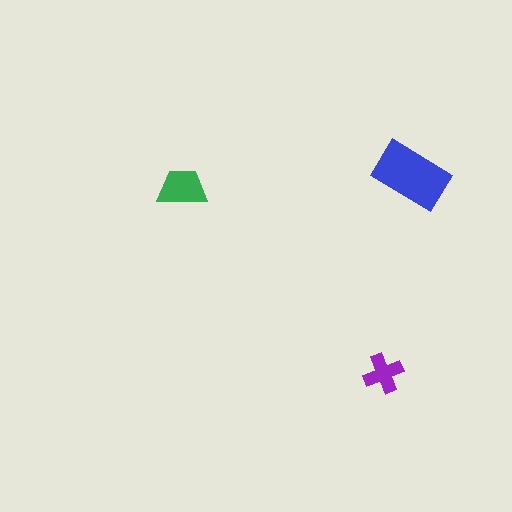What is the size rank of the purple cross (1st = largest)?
3rd.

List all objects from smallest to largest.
The purple cross, the green trapezoid, the blue rectangle.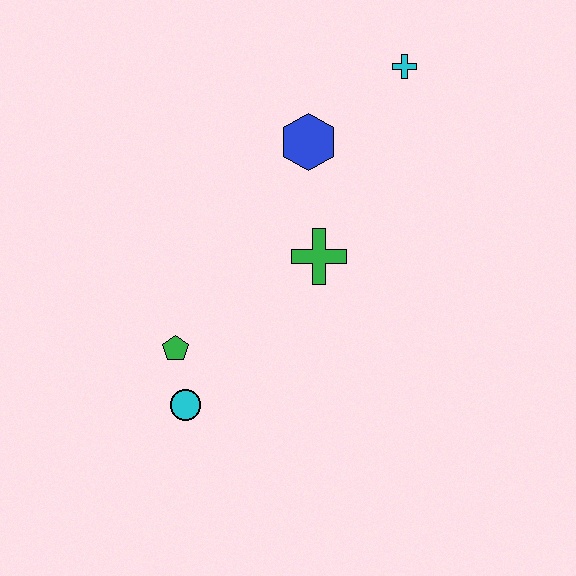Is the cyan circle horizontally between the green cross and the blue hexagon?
No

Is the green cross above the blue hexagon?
No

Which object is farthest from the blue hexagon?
The cyan circle is farthest from the blue hexagon.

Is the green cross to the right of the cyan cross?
No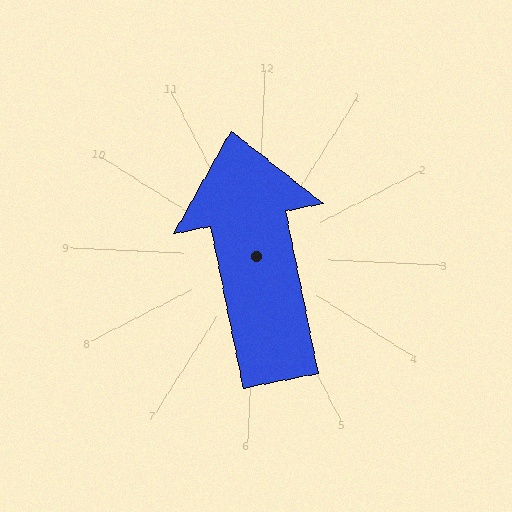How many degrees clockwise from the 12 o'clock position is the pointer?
Approximately 346 degrees.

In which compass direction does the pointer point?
North.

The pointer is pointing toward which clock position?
Roughly 12 o'clock.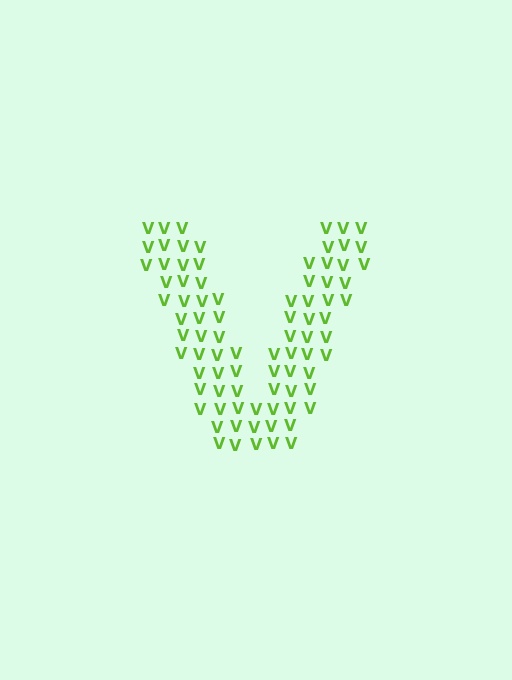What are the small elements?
The small elements are letter V's.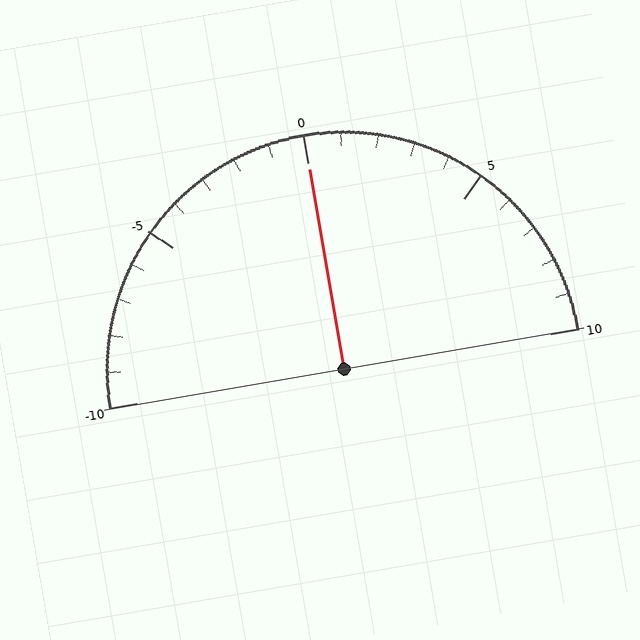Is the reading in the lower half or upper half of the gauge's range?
The reading is in the upper half of the range (-10 to 10).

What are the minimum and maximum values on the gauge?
The gauge ranges from -10 to 10.